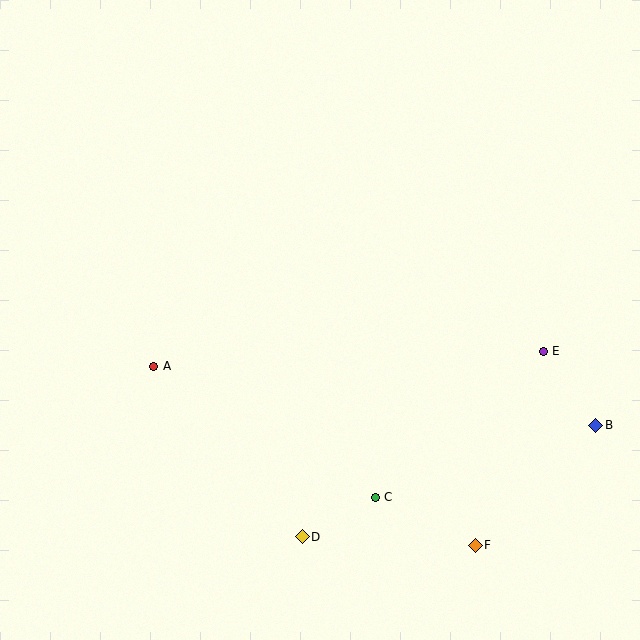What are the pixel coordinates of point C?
Point C is at (375, 497).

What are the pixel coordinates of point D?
Point D is at (302, 537).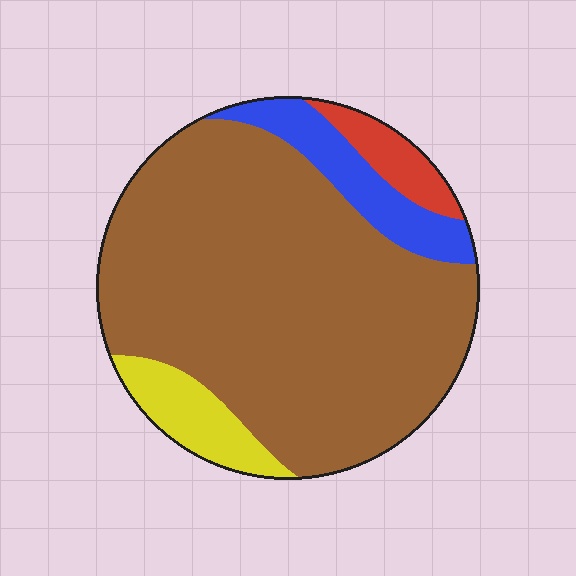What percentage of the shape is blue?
Blue takes up about one tenth (1/10) of the shape.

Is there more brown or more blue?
Brown.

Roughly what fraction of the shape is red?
Red covers roughly 5% of the shape.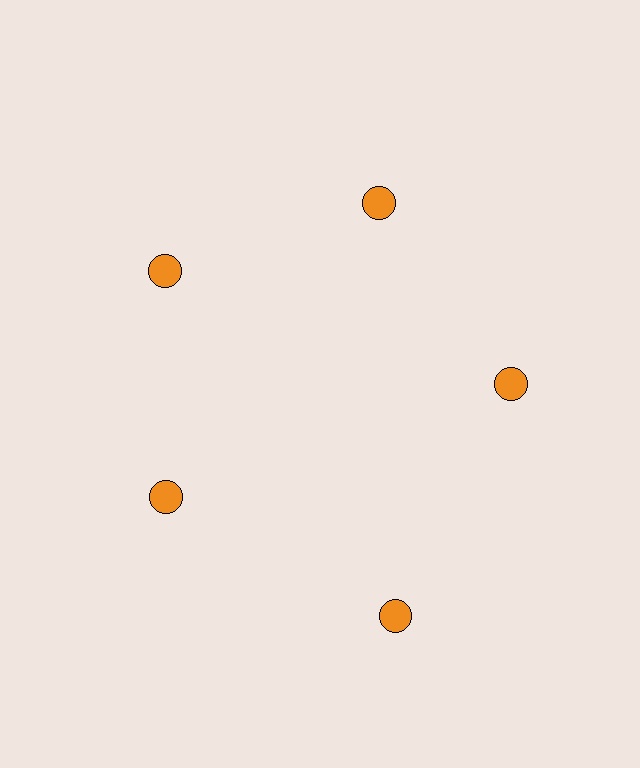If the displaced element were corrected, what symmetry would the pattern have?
It would have 5-fold rotational symmetry — the pattern would map onto itself every 72 degrees.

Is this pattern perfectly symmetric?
No. The 5 orange circles are arranged in a ring, but one element near the 5 o'clock position is pushed outward from the center, breaking the 5-fold rotational symmetry.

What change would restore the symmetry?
The symmetry would be restored by moving it inward, back onto the ring so that all 5 circles sit at equal angles and equal distance from the center.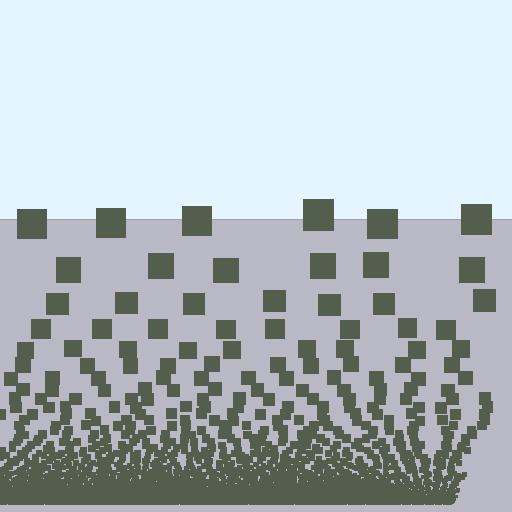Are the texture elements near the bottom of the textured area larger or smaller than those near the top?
Smaller. The gradient is inverted — elements near the bottom are smaller and denser.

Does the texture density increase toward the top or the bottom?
Density increases toward the bottom.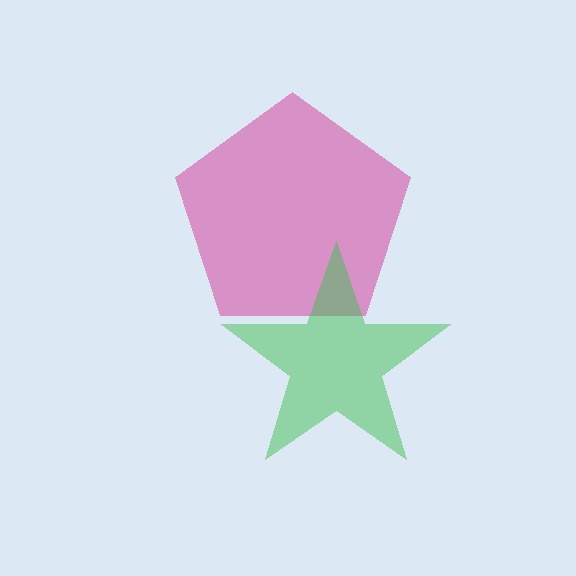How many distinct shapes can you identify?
There are 2 distinct shapes: a magenta pentagon, a green star.